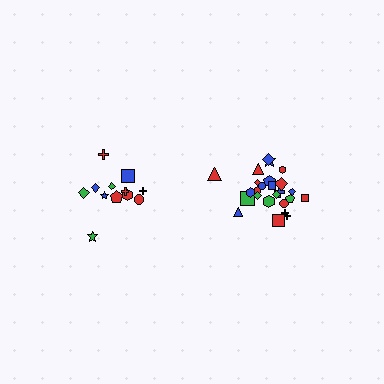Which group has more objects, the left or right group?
The right group.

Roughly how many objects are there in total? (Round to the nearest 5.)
Roughly 35 objects in total.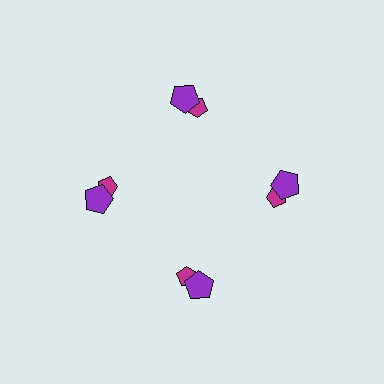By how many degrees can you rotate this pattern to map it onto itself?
The pattern maps onto itself every 90 degrees of rotation.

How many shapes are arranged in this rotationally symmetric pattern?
There are 8 shapes, arranged in 4 groups of 2.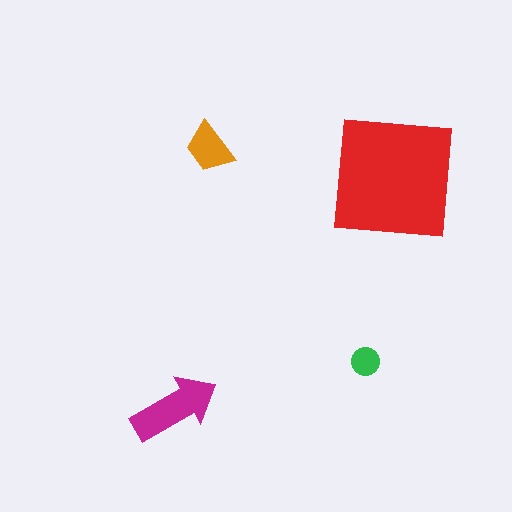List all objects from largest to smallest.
The red square, the magenta arrow, the orange trapezoid, the green circle.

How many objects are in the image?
There are 4 objects in the image.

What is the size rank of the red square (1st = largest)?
1st.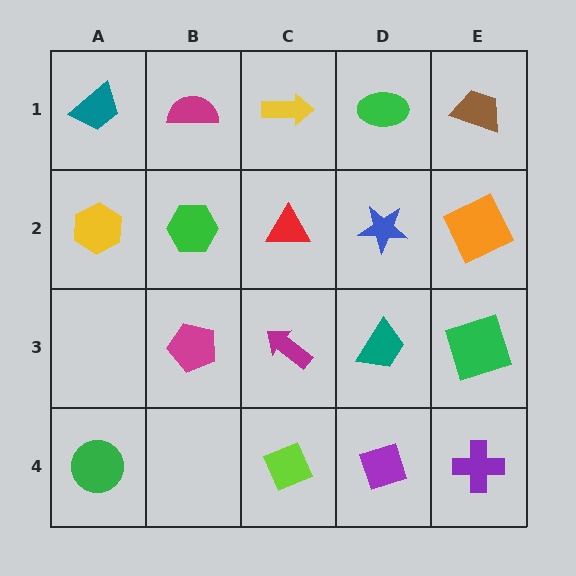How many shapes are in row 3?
4 shapes.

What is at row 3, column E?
A green square.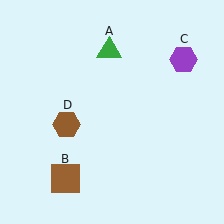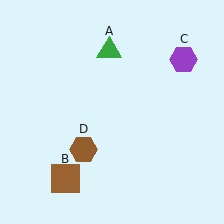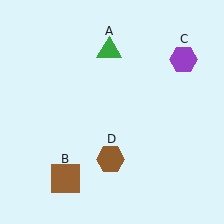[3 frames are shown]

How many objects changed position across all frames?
1 object changed position: brown hexagon (object D).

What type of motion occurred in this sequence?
The brown hexagon (object D) rotated counterclockwise around the center of the scene.